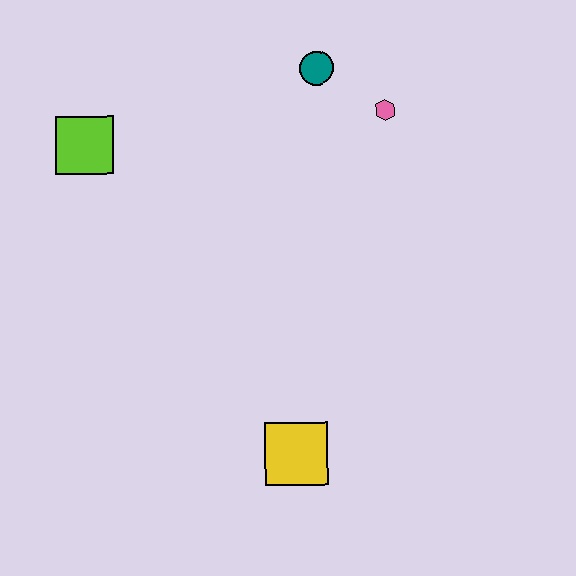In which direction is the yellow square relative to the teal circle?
The yellow square is below the teal circle.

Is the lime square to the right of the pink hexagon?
No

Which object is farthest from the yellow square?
The teal circle is farthest from the yellow square.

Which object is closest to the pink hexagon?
The teal circle is closest to the pink hexagon.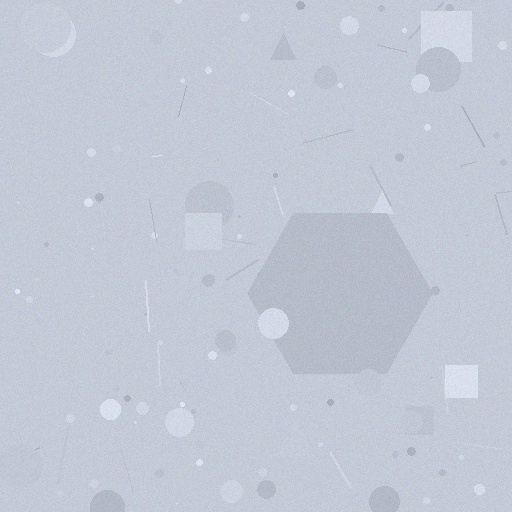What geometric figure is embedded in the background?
A hexagon is embedded in the background.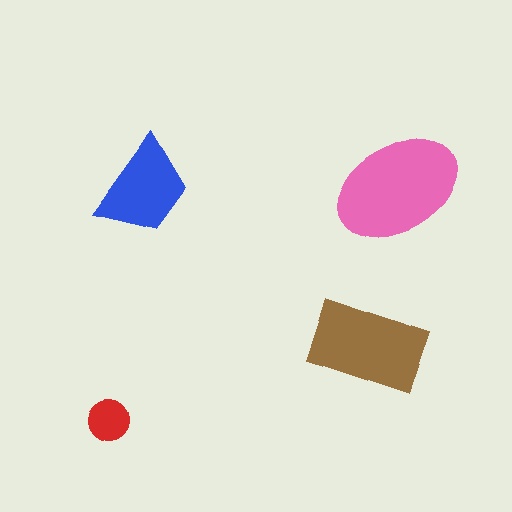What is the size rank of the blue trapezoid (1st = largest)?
3rd.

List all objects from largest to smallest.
The pink ellipse, the brown rectangle, the blue trapezoid, the red circle.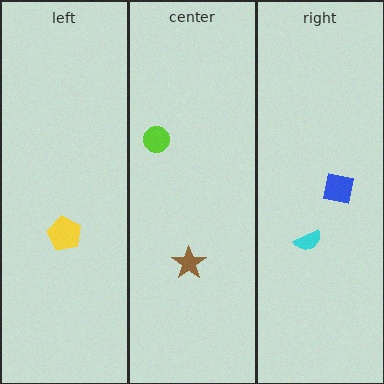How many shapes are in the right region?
2.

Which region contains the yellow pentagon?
The left region.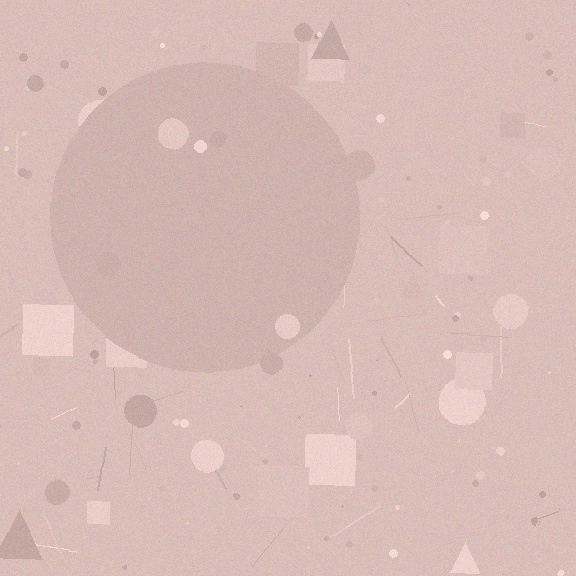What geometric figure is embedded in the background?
A circle is embedded in the background.